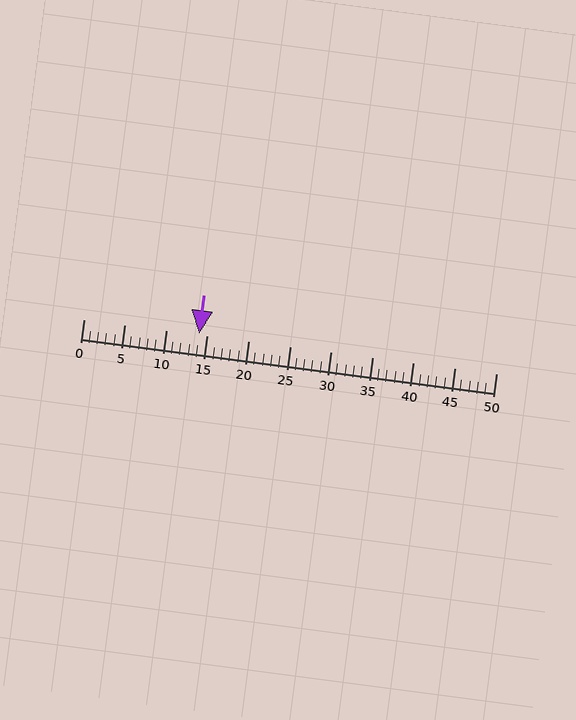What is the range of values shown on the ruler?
The ruler shows values from 0 to 50.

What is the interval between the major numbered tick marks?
The major tick marks are spaced 5 units apart.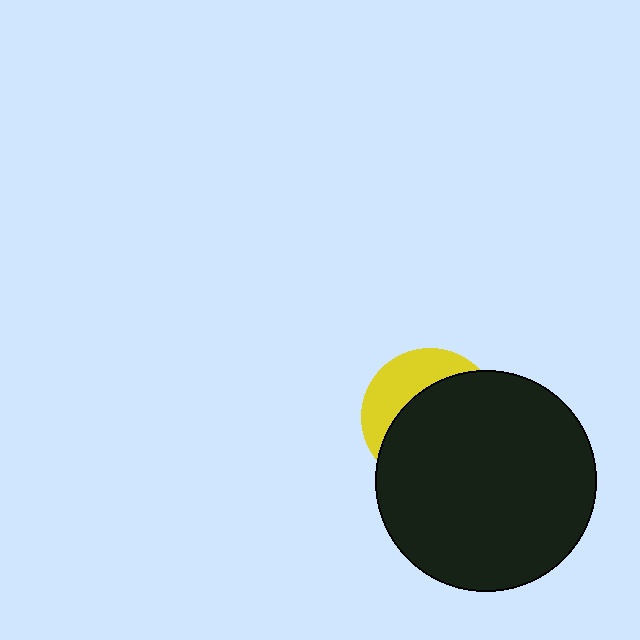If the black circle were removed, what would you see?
You would see the complete yellow circle.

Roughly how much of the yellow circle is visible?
A small part of it is visible (roughly 33%).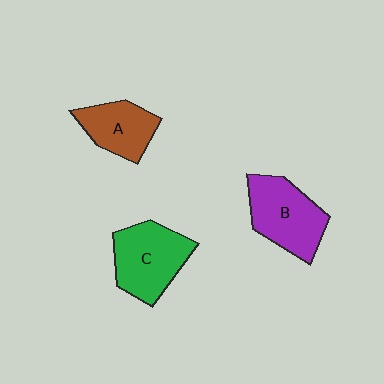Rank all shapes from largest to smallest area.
From largest to smallest: C (green), B (purple), A (brown).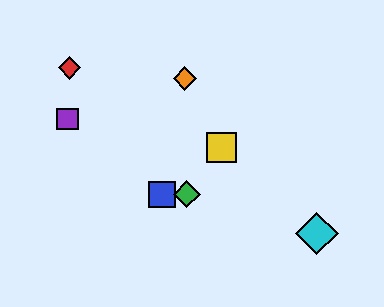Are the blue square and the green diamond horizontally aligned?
Yes, both are at y≈194.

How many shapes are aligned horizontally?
2 shapes (the blue square, the green diamond) are aligned horizontally.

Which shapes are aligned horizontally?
The blue square, the green diamond are aligned horizontally.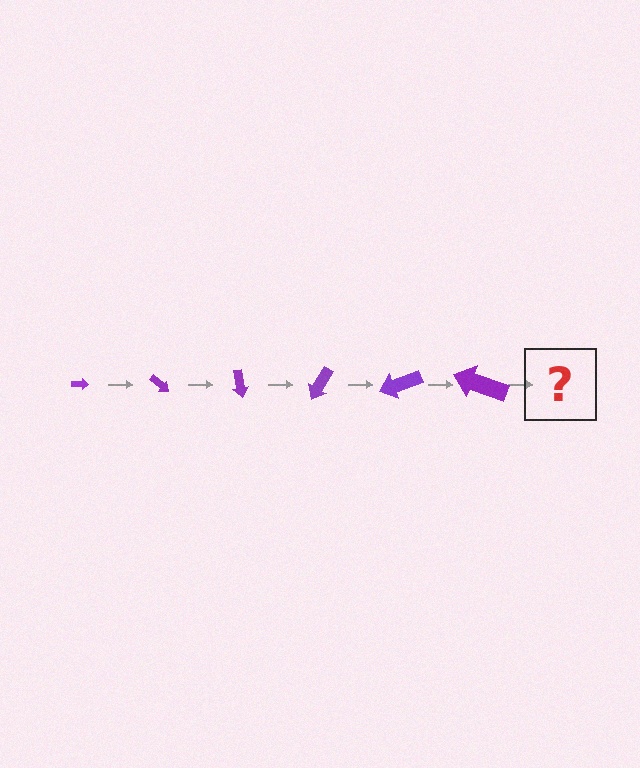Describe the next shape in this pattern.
It should be an arrow, larger than the previous one and rotated 240 degrees from the start.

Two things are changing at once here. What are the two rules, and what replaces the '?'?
The two rules are that the arrow grows larger each step and it rotates 40 degrees each step. The '?' should be an arrow, larger than the previous one and rotated 240 degrees from the start.